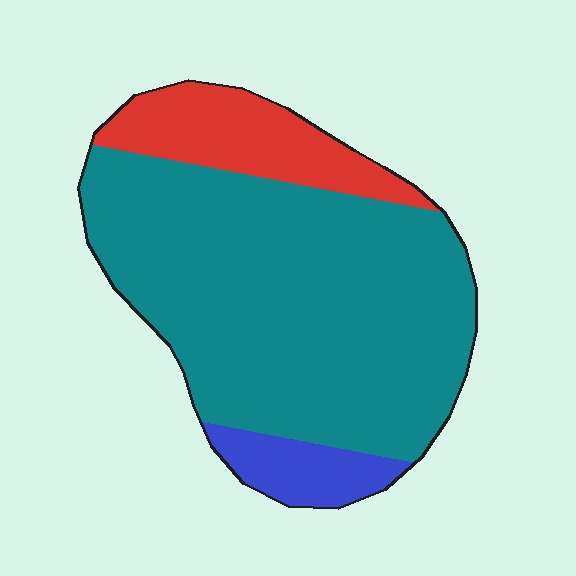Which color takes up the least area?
Blue, at roughly 10%.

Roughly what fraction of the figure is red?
Red covers about 15% of the figure.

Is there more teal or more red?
Teal.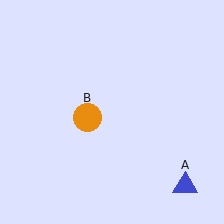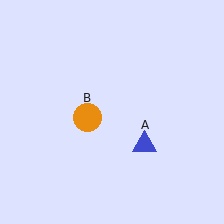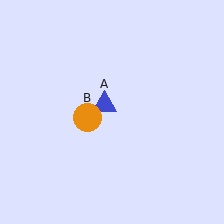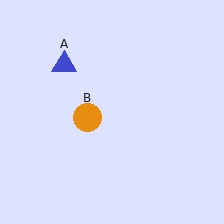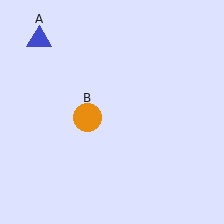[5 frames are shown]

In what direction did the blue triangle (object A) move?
The blue triangle (object A) moved up and to the left.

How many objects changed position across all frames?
1 object changed position: blue triangle (object A).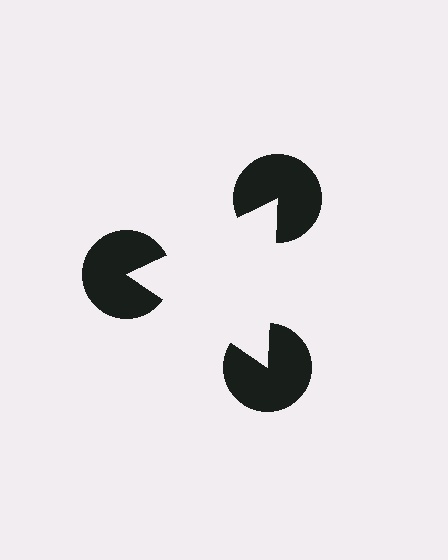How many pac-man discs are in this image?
There are 3 — one at each vertex of the illusory triangle.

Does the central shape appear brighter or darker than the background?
It typically appears slightly brighter than the background, even though no actual brightness change is drawn.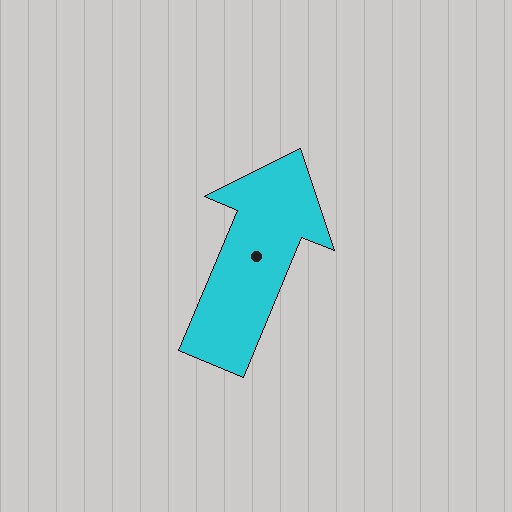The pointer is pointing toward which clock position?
Roughly 1 o'clock.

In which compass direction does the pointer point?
Northeast.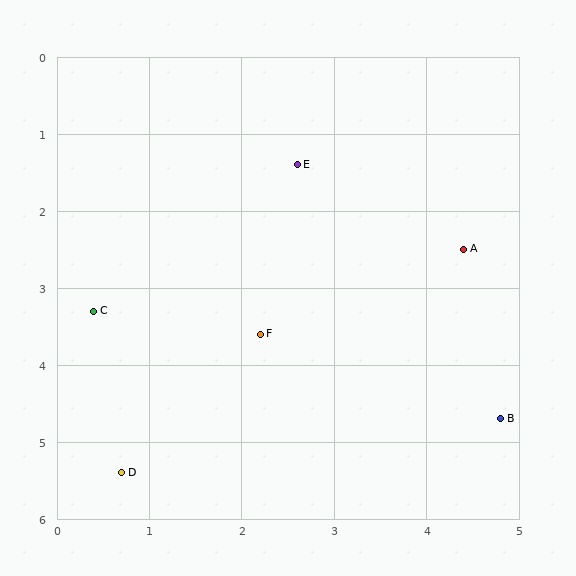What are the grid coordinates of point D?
Point D is at approximately (0.7, 5.4).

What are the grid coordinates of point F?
Point F is at approximately (2.2, 3.6).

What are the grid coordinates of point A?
Point A is at approximately (4.4, 2.5).